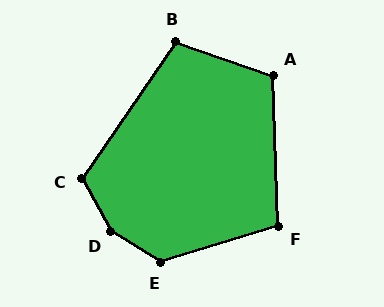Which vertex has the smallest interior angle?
F, at approximately 105 degrees.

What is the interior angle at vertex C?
Approximately 117 degrees (obtuse).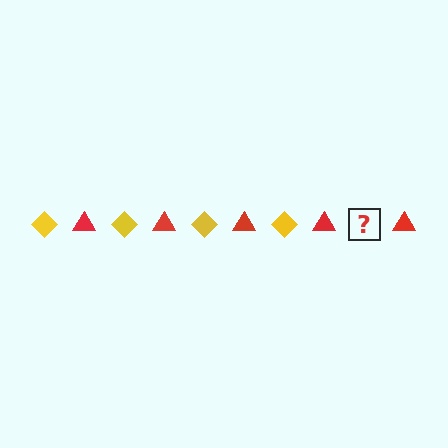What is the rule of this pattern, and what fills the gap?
The rule is that the pattern alternates between yellow diamond and red triangle. The gap should be filled with a yellow diamond.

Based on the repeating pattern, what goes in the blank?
The blank should be a yellow diamond.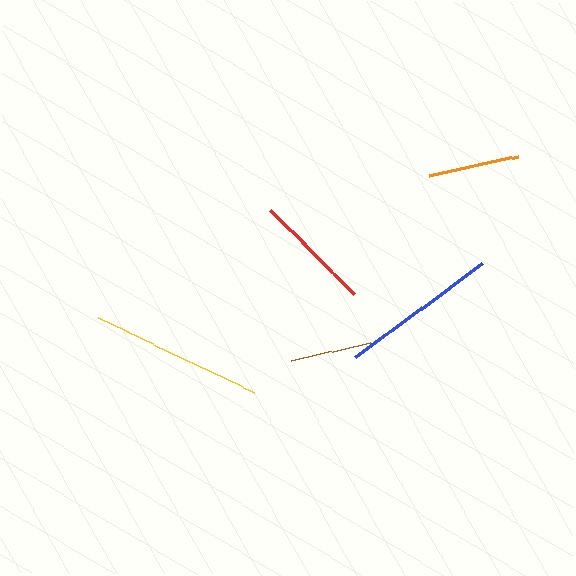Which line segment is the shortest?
The brown line is the shortest at approximately 81 pixels.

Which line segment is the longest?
The yellow line is the longest at approximately 173 pixels.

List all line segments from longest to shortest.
From longest to shortest: yellow, blue, red, orange, brown.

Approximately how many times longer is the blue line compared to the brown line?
The blue line is approximately 1.9 times the length of the brown line.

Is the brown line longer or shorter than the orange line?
The orange line is longer than the brown line.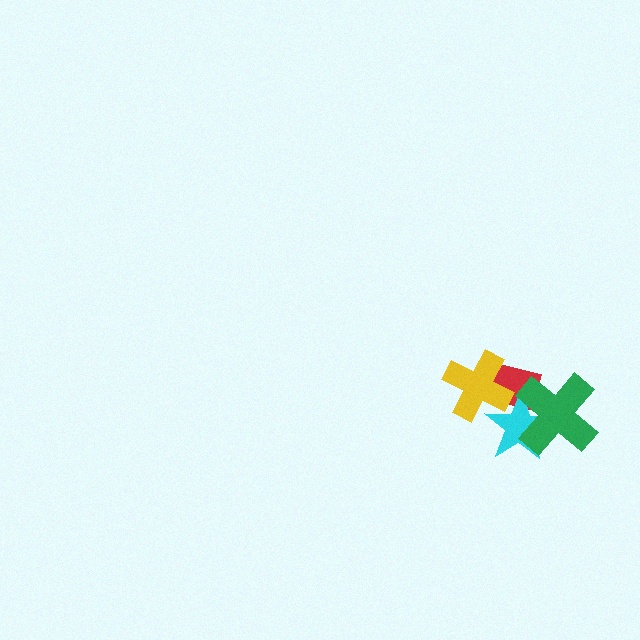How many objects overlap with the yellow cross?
2 objects overlap with the yellow cross.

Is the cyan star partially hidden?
Yes, it is partially covered by another shape.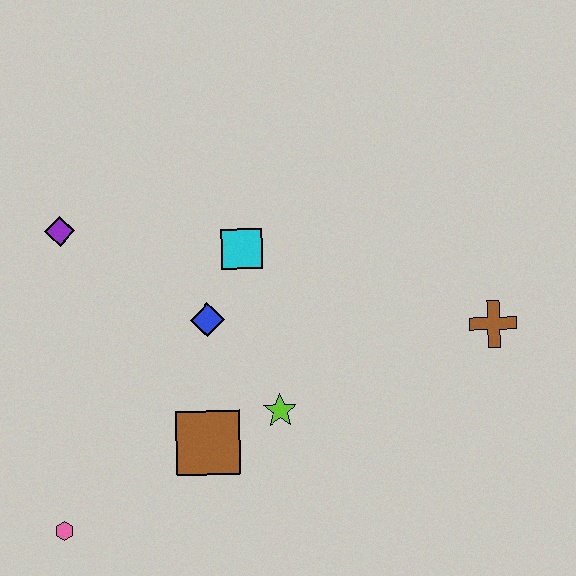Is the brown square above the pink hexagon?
Yes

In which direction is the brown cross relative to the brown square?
The brown cross is to the right of the brown square.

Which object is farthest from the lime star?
The purple diamond is farthest from the lime star.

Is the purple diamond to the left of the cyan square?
Yes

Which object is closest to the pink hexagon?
The brown square is closest to the pink hexagon.